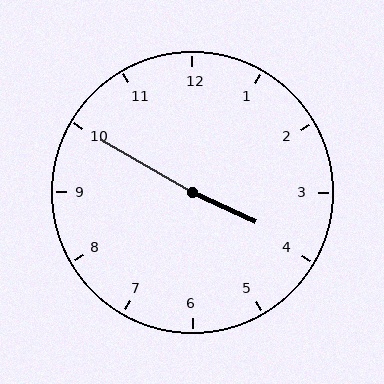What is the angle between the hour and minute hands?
Approximately 175 degrees.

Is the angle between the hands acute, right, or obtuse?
It is obtuse.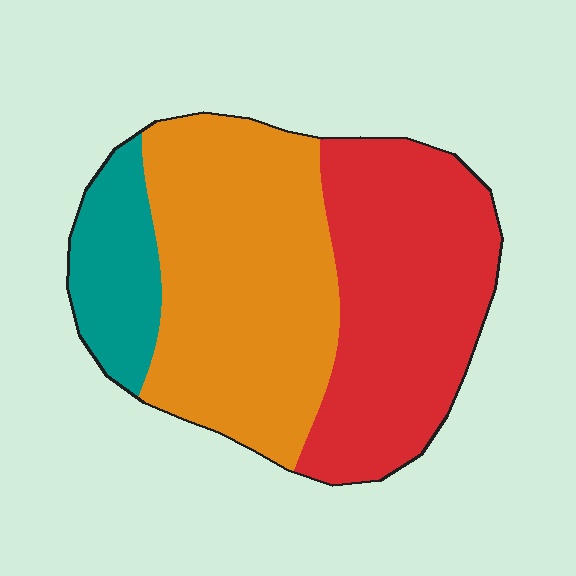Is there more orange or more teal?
Orange.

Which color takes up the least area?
Teal, at roughly 15%.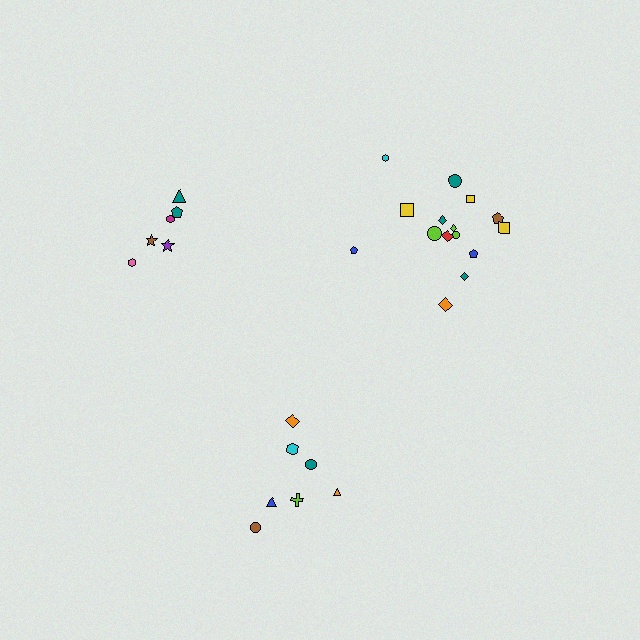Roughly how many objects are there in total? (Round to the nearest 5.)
Roughly 30 objects in total.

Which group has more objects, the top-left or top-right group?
The top-right group.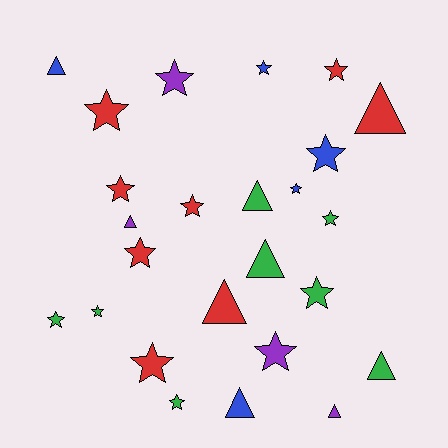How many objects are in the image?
There are 25 objects.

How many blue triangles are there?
There are 2 blue triangles.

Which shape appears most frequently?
Star, with 16 objects.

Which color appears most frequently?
Green, with 8 objects.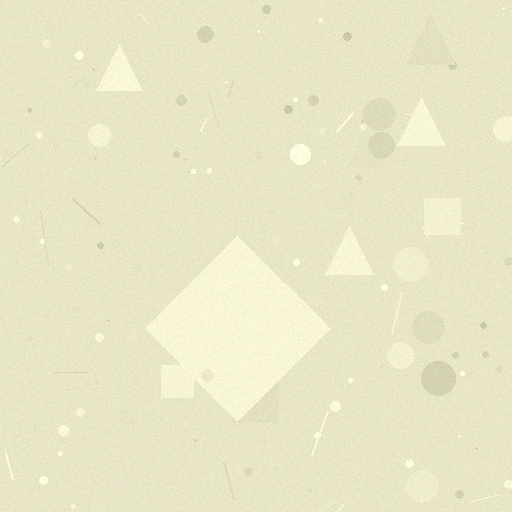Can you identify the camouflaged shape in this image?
The camouflaged shape is a diamond.